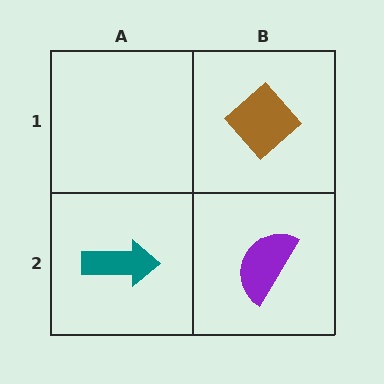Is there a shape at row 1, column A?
No, that cell is empty.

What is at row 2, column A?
A teal arrow.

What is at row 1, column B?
A brown diamond.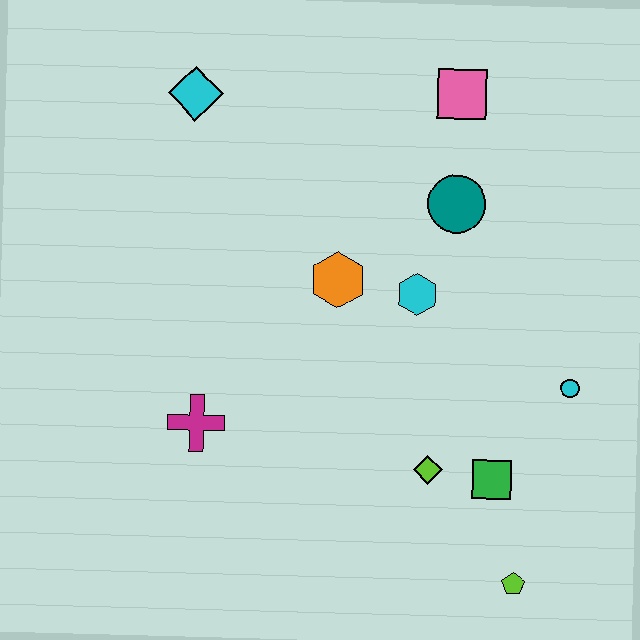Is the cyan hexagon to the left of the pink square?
Yes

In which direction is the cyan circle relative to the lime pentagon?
The cyan circle is above the lime pentagon.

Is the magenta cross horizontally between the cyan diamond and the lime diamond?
Yes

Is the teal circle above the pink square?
No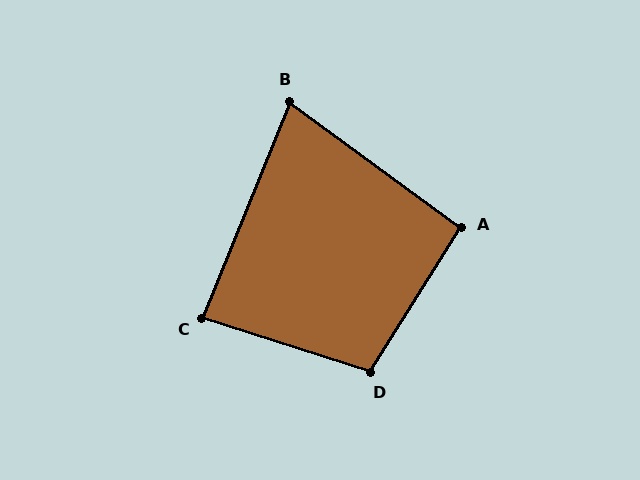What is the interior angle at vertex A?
Approximately 94 degrees (approximately right).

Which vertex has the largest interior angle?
D, at approximately 104 degrees.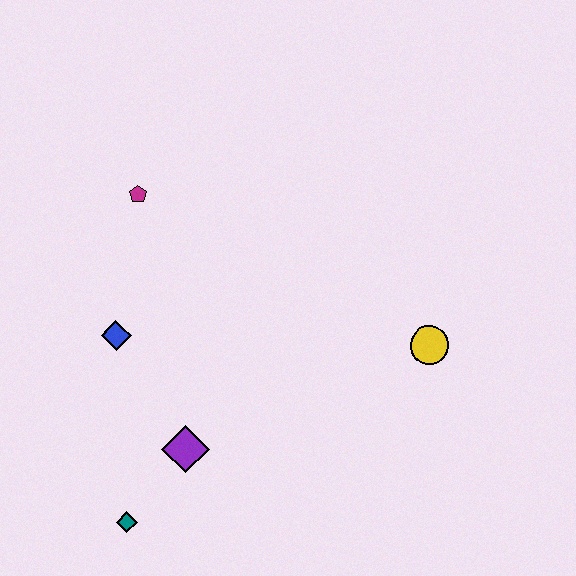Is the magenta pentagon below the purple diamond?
No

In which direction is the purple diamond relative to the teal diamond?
The purple diamond is above the teal diamond.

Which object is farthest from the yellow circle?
The teal diamond is farthest from the yellow circle.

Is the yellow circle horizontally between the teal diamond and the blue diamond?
No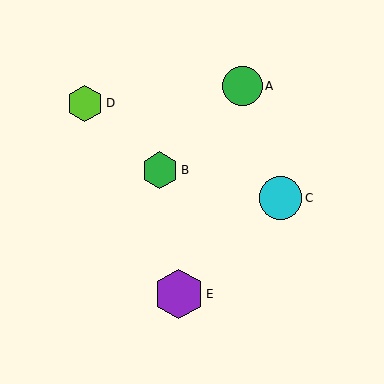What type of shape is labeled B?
Shape B is a green hexagon.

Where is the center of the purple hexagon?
The center of the purple hexagon is at (179, 294).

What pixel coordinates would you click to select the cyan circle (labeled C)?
Click at (280, 198) to select the cyan circle C.